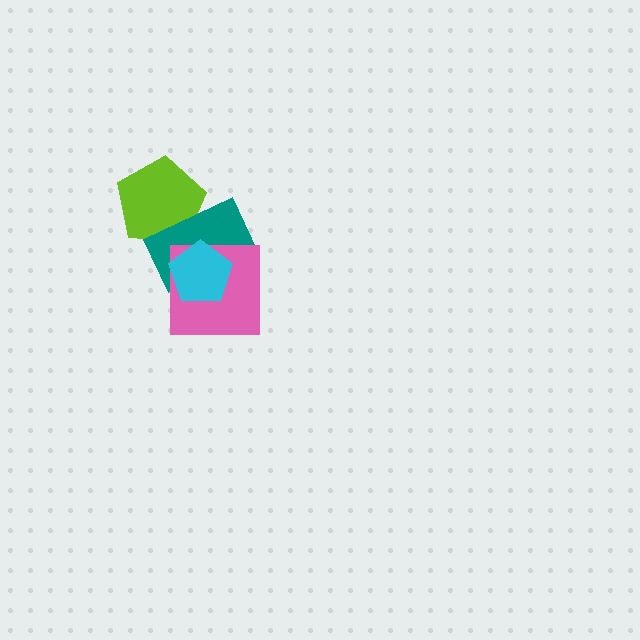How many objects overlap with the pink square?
2 objects overlap with the pink square.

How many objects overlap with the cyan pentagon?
2 objects overlap with the cyan pentagon.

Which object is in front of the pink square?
The cyan pentagon is in front of the pink square.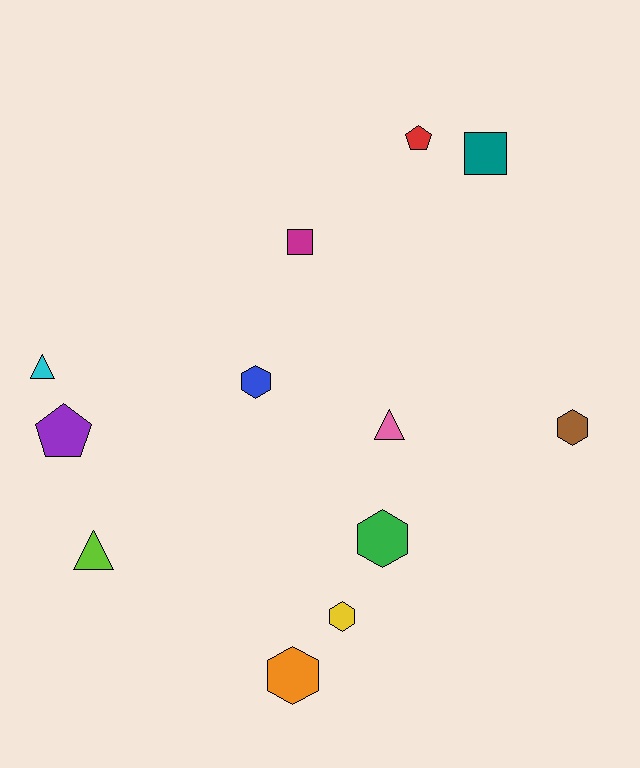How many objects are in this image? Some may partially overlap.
There are 12 objects.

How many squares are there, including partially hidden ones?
There are 2 squares.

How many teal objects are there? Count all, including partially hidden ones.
There is 1 teal object.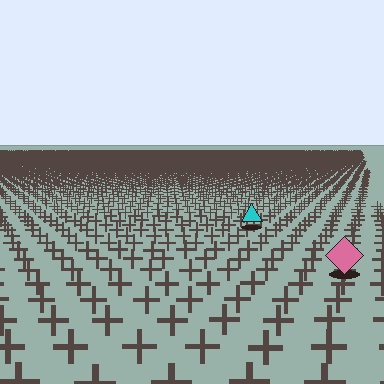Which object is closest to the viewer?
The pink diamond is closest. The texture marks near it are larger and more spread out.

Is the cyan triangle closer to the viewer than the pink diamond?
No. The pink diamond is closer — you can tell from the texture gradient: the ground texture is coarser near it.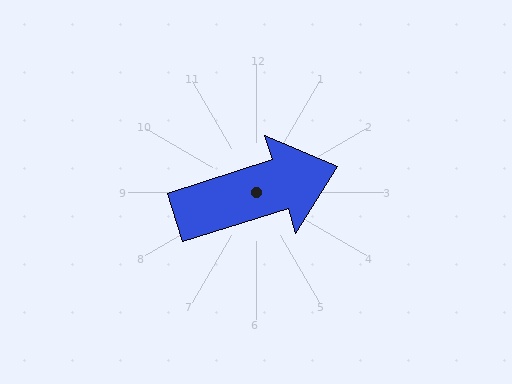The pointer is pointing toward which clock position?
Roughly 2 o'clock.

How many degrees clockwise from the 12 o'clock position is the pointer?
Approximately 72 degrees.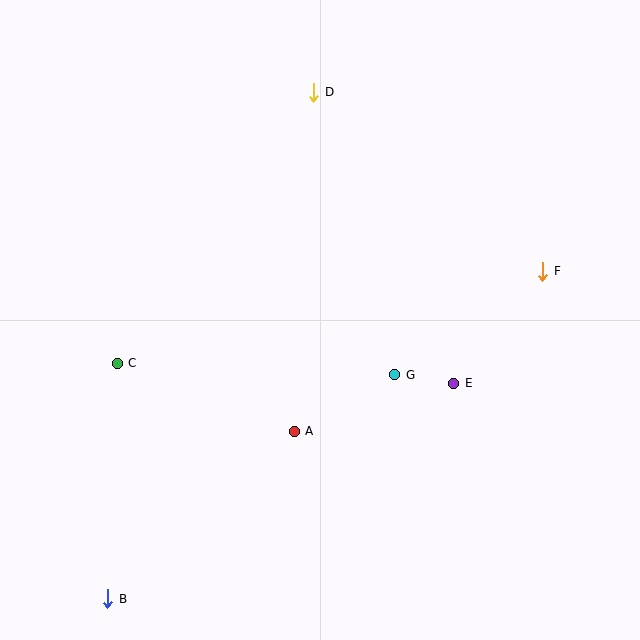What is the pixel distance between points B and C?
The distance between B and C is 236 pixels.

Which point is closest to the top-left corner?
Point D is closest to the top-left corner.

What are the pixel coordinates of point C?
Point C is at (117, 363).